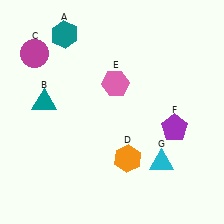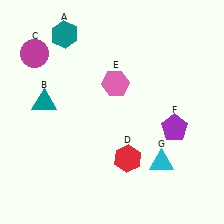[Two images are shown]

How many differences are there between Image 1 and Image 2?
There is 1 difference between the two images.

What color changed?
The hexagon (D) changed from orange in Image 1 to red in Image 2.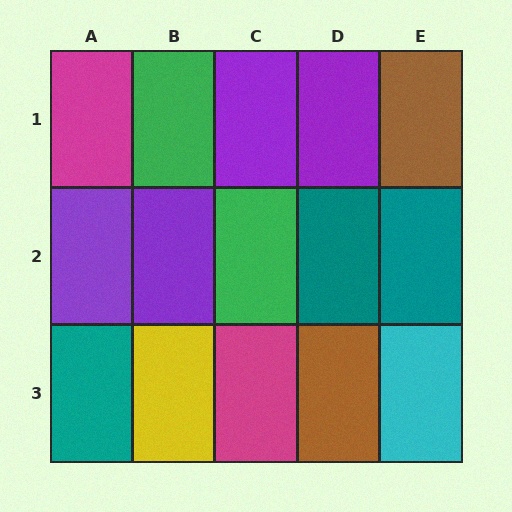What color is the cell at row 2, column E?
Teal.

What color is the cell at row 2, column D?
Teal.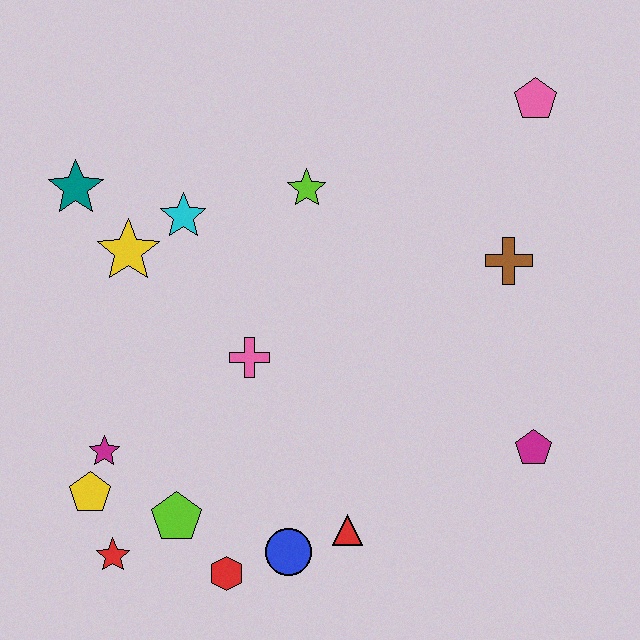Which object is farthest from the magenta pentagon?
The teal star is farthest from the magenta pentagon.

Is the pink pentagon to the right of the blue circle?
Yes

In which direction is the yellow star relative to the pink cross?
The yellow star is to the left of the pink cross.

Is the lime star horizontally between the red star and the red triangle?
Yes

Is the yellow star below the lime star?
Yes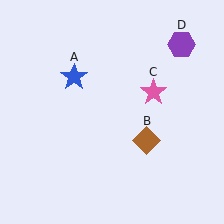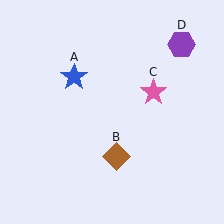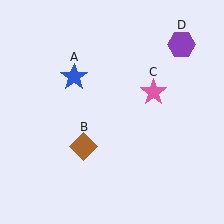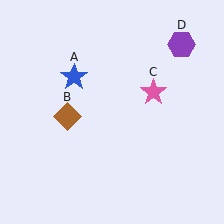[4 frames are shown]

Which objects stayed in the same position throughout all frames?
Blue star (object A) and pink star (object C) and purple hexagon (object D) remained stationary.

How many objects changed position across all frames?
1 object changed position: brown diamond (object B).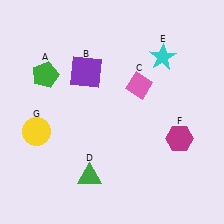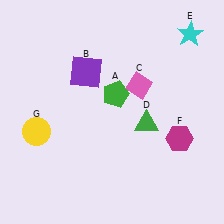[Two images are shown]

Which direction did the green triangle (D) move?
The green triangle (D) moved right.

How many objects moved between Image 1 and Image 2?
3 objects moved between the two images.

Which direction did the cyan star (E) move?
The cyan star (E) moved right.